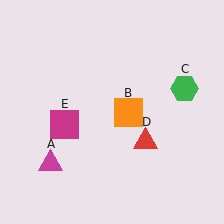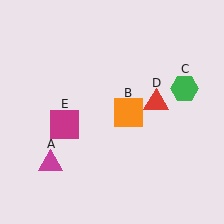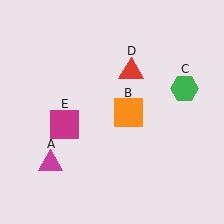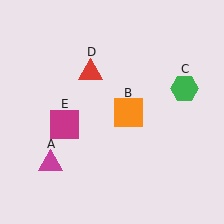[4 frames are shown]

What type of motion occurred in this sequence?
The red triangle (object D) rotated counterclockwise around the center of the scene.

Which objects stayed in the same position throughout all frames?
Magenta triangle (object A) and orange square (object B) and green hexagon (object C) and magenta square (object E) remained stationary.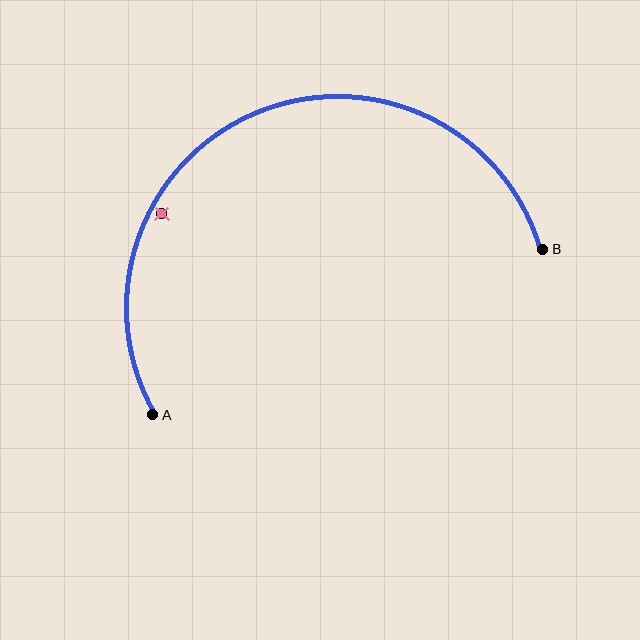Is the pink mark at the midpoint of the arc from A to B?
No — the pink mark does not lie on the arc at all. It sits slightly inside the curve.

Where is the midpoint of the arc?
The arc midpoint is the point on the curve farthest from the straight line joining A and B. It sits above that line.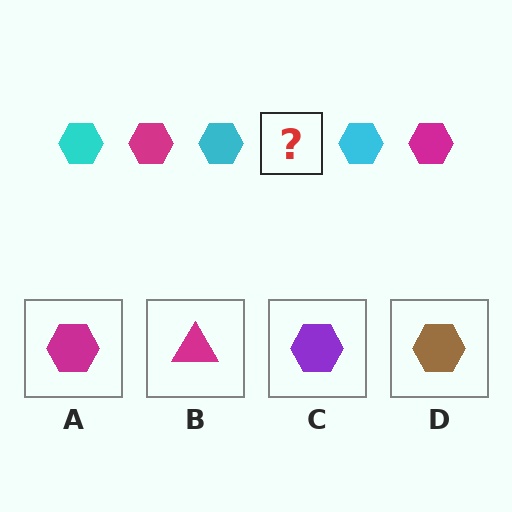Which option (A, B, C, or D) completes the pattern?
A.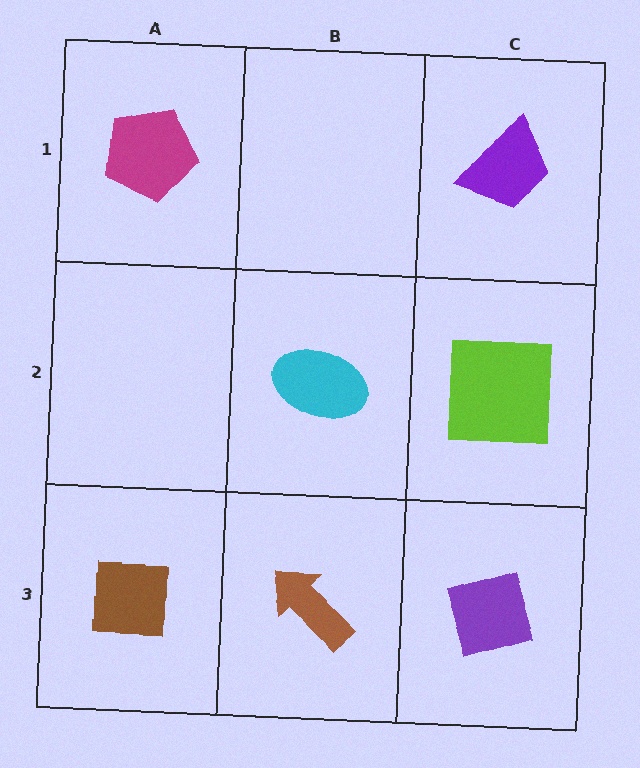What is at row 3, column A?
A brown square.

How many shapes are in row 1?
2 shapes.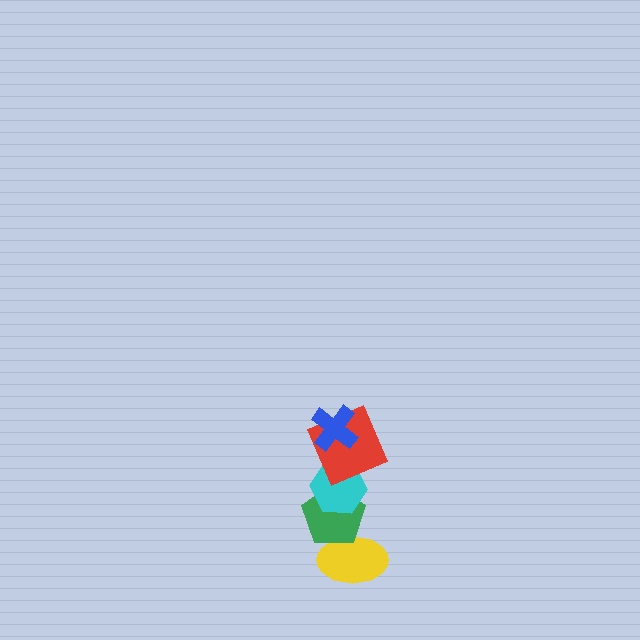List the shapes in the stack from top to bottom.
From top to bottom: the blue cross, the red square, the cyan hexagon, the green pentagon, the yellow ellipse.